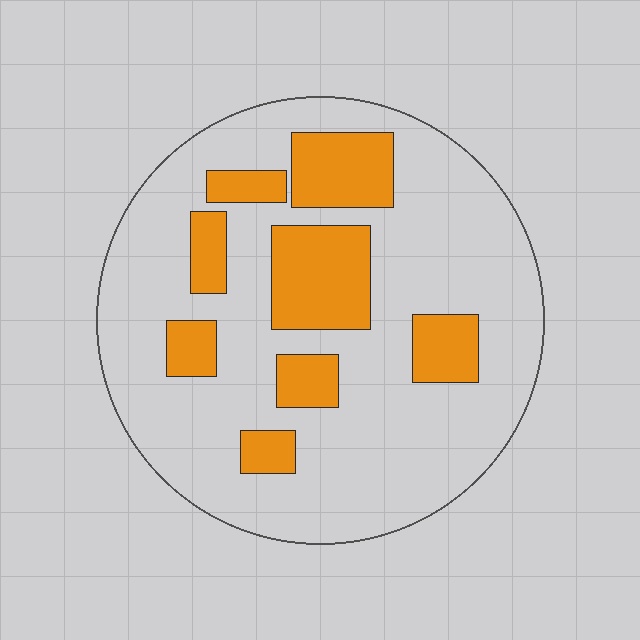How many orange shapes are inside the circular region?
8.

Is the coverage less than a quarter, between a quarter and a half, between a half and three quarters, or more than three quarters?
Less than a quarter.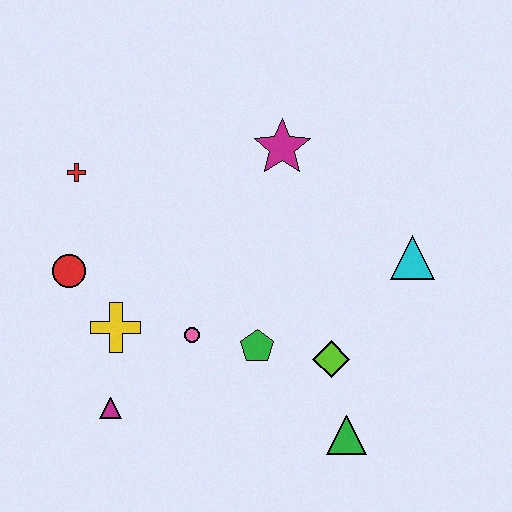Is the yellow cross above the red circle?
No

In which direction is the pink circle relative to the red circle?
The pink circle is to the right of the red circle.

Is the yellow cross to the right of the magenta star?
No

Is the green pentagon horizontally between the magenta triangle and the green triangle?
Yes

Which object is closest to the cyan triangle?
The lime diamond is closest to the cyan triangle.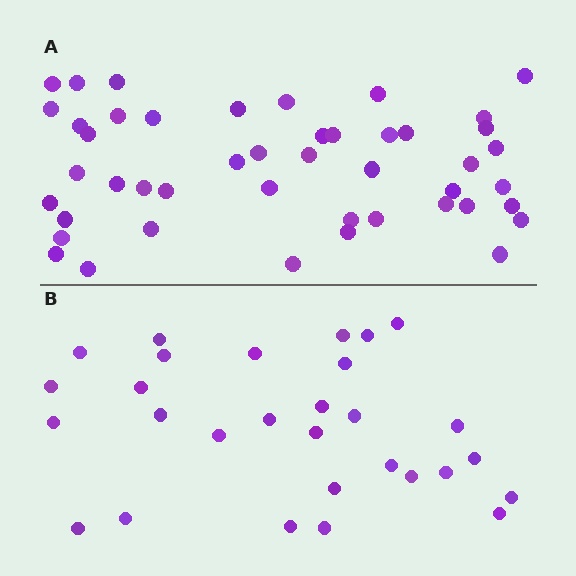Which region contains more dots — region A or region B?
Region A (the top region) has more dots.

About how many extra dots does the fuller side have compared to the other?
Region A has approximately 15 more dots than region B.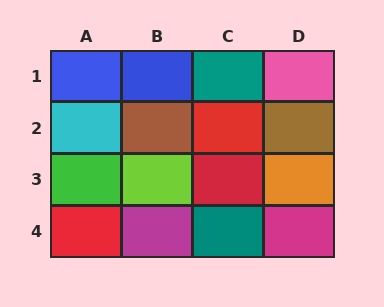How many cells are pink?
1 cell is pink.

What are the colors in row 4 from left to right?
Red, magenta, teal, magenta.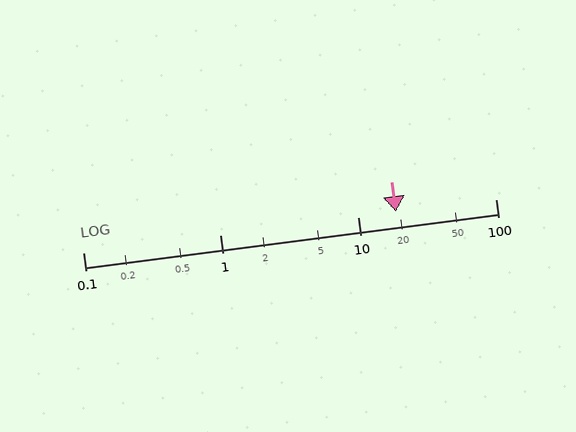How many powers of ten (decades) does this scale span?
The scale spans 3 decades, from 0.1 to 100.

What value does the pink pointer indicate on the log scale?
The pointer indicates approximately 19.